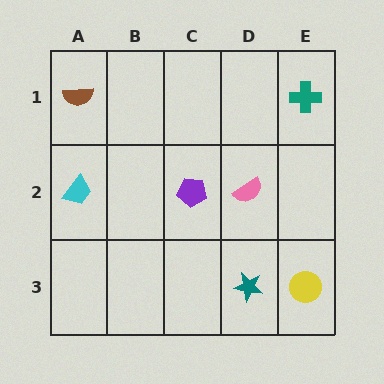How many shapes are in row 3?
2 shapes.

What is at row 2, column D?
A pink semicircle.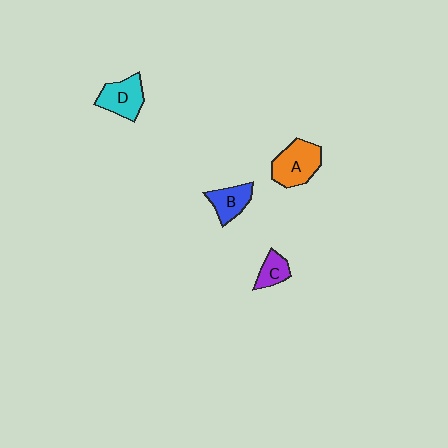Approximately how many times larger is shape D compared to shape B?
Approximately 1.2 times.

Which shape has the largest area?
Shape A (orange).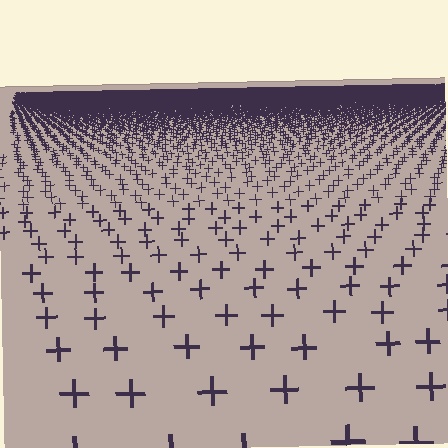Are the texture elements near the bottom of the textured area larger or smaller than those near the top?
Larger. Near the bottom, elements are closer to the viewer and appear at a bigger on-screen size.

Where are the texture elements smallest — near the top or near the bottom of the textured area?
Near the top.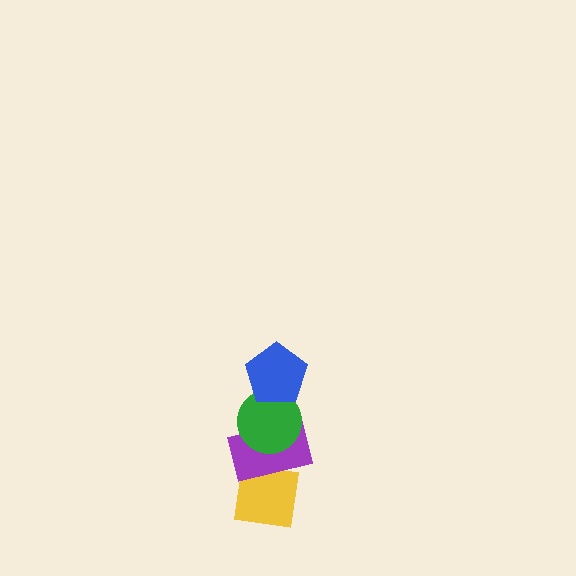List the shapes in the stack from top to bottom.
From top to bottom: the blue pentagon, the green circle, the purple rectangle, the yellow square.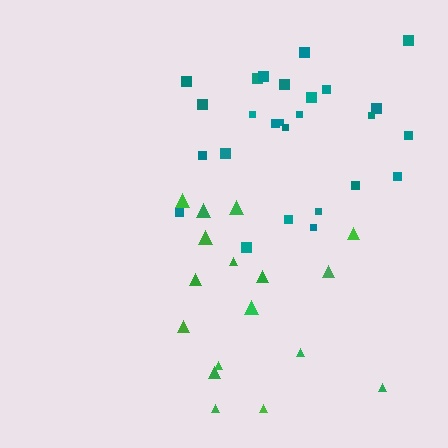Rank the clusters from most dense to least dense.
teal, green.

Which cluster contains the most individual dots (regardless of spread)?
Teal (27).